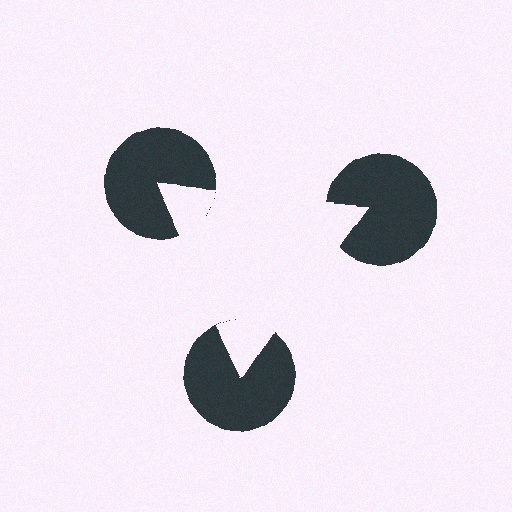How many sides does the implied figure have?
3 sides.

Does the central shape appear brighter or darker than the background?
It typically appears slightly brighter than the background, even though no actual brightness change is drawn.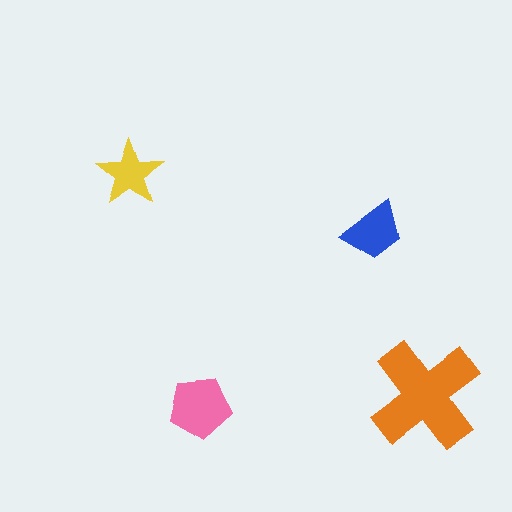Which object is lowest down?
The pink pentagon is bottommost.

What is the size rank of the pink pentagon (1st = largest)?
2nd.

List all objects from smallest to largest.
The yellow star, the blue trapezoid, the pink pentagon, the orange cross.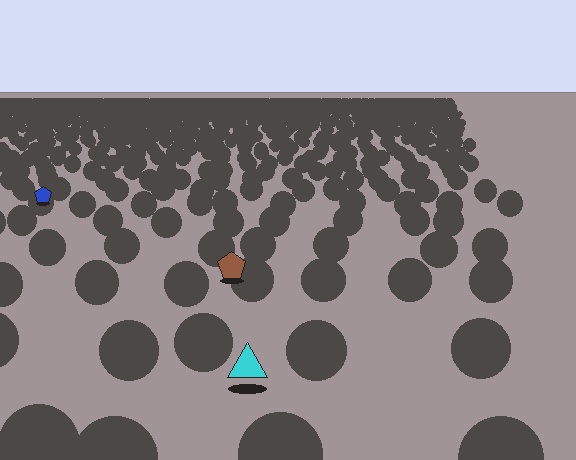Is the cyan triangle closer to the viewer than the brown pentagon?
Yes. The cyan triangle is closer — you can tell from the texture gradient: the ground texture is coarser near it.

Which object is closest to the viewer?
The cyan triangle is closest. The texture marks near it are larger and more spread out.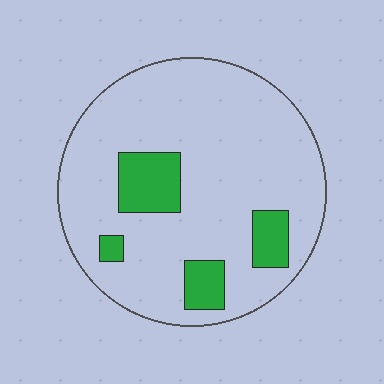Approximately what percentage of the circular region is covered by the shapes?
Approximately 15%.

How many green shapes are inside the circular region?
4.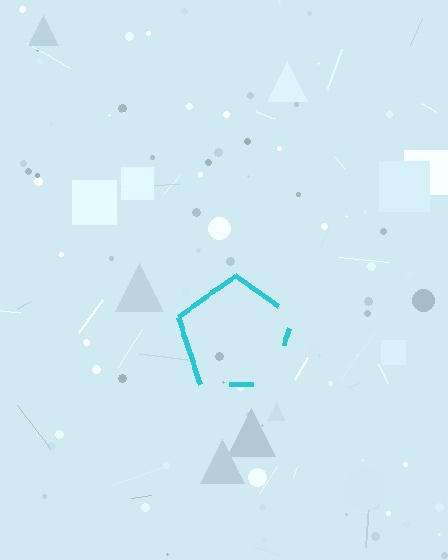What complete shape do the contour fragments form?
The contour fragments form a pentagon.